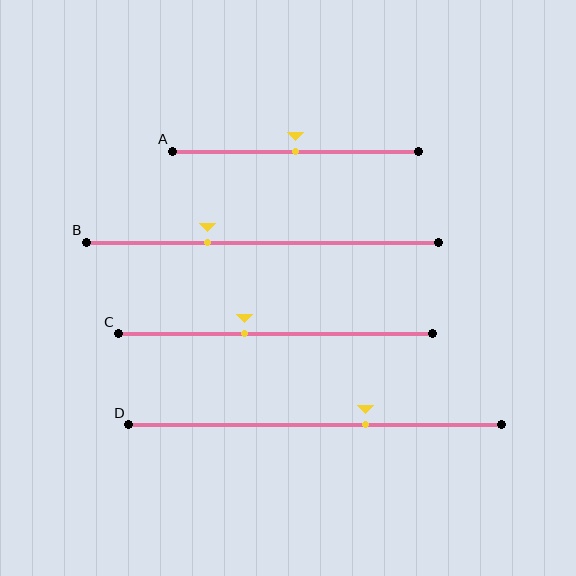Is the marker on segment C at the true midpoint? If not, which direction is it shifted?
No, the marker on segment C is shifted to the left by about 10% of the segment length.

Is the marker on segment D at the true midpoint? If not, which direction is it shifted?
No, the marker on segment D is shifted to the right by about 13% of the segment length.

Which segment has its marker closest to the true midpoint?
Segment A has its marker closest to the true midpoint.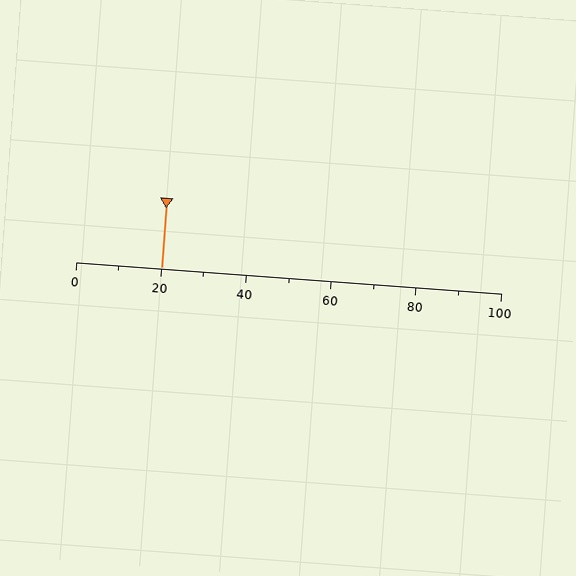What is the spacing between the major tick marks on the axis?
The major ticks are spaced 20 apart.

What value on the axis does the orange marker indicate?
The marker indicates approximately 20.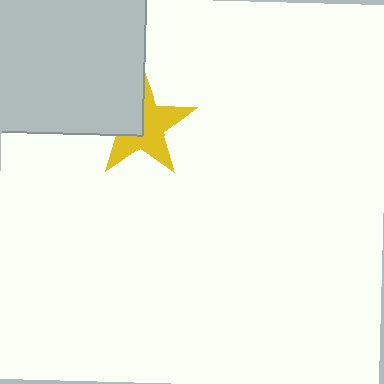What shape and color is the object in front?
The object in front is a light gray square.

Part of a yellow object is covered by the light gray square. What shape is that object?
It is a star.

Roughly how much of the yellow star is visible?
About half of it is visible (roughly 62%).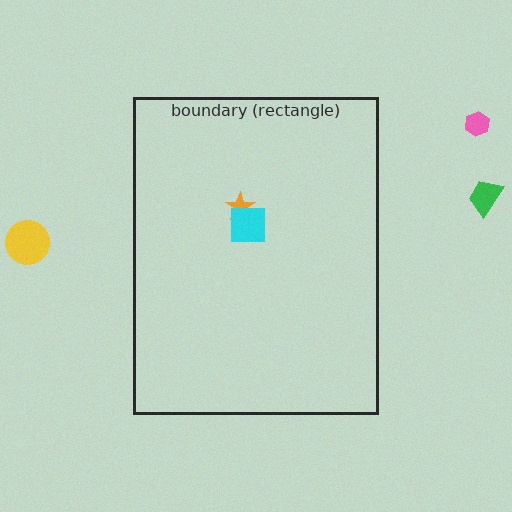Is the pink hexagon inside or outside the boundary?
Outside.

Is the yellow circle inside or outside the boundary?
Outside.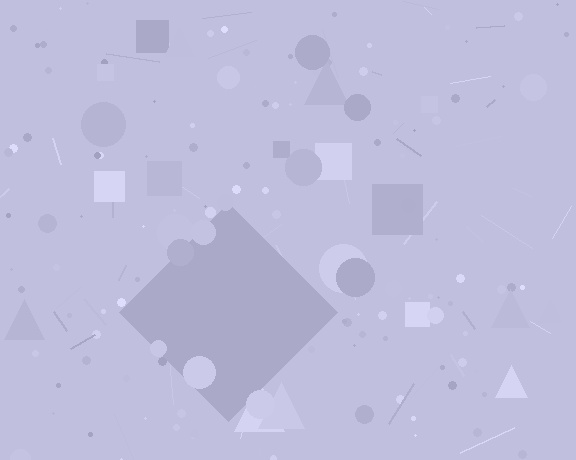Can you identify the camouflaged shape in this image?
The camouflaged shape is a diamond.